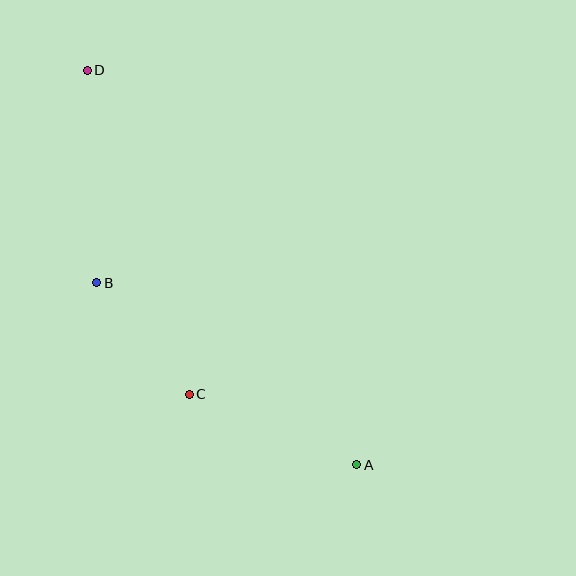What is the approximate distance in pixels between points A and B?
The distance between A and B is approximately 317 pixels.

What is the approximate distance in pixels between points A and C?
The distance between A and C is approximately 182 pixels.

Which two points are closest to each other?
Points B and C are closest to each other.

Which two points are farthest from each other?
Points A and D are farthest from each other.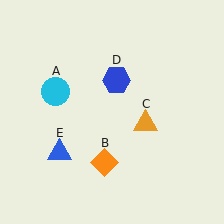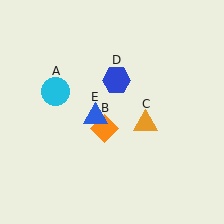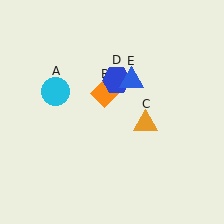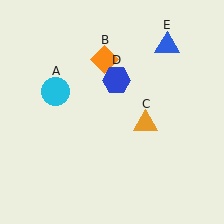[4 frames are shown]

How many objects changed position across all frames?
2 objects changed position: orange diamond (object B), blue triangle (object E).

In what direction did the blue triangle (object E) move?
The blue triangle (object E) moved up and to the right.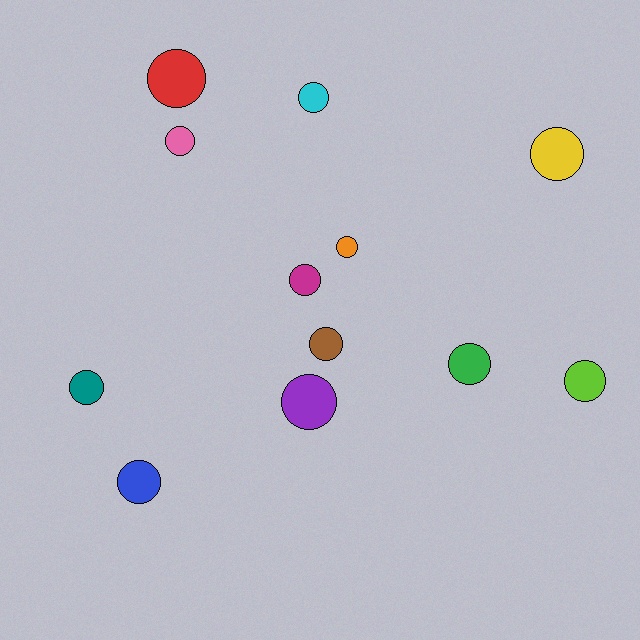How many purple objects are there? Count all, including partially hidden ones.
There is 1 purple object.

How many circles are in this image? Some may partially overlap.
There are 12 circles.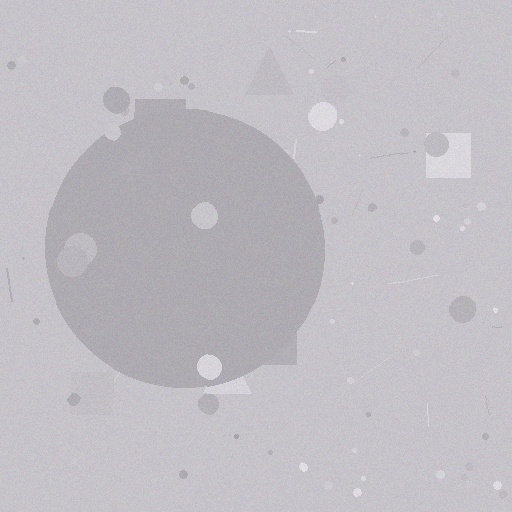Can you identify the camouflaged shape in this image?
The camouflaged shape is a circle.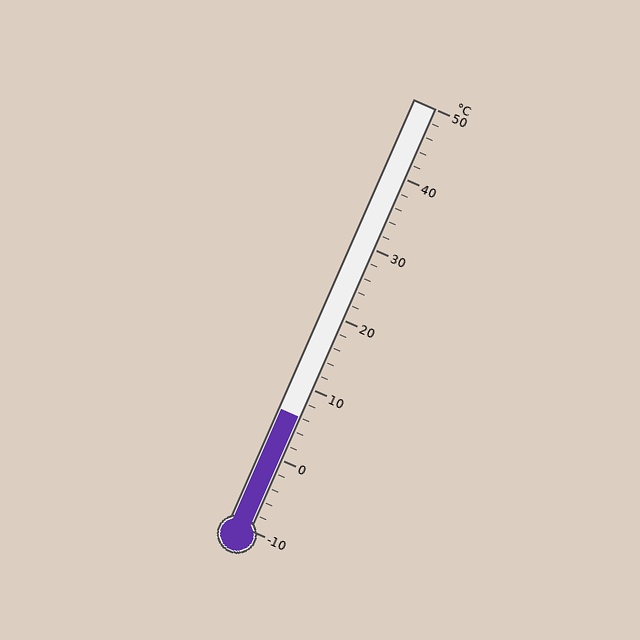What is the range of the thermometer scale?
The thermometer scale ranges from -10°C to 50°C.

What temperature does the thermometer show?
The thermometer shows approximately 6°C.